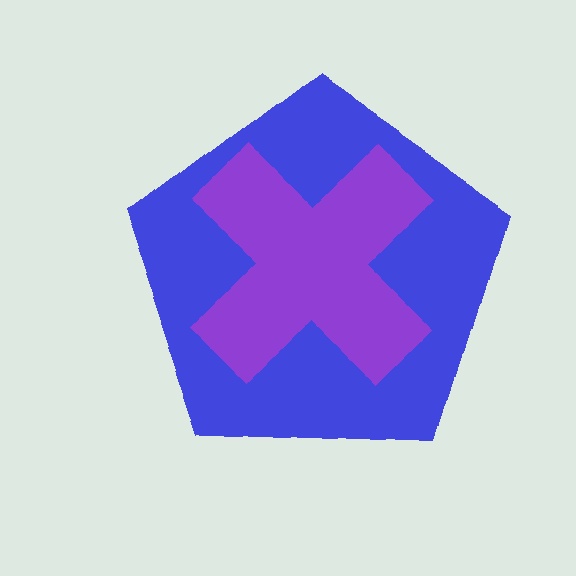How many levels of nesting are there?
2.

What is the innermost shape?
The purple cross.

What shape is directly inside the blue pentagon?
The purple cross.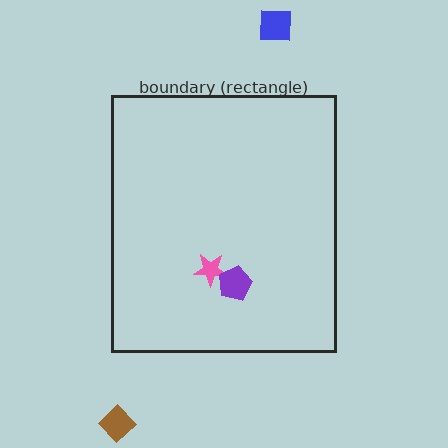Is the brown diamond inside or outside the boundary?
Outside.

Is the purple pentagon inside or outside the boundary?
Inside.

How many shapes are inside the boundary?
2 inside, 2 outside.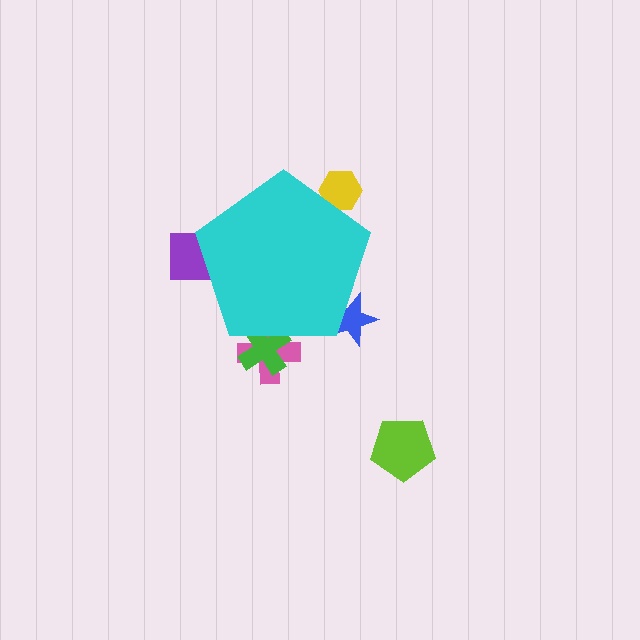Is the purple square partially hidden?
Yes, the purple square is partially hidden behind the cyan pentagon.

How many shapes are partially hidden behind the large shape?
5 shapes are partially hidden.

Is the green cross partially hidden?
Yes, the green cross is partially hidden behind the cyan pentagon.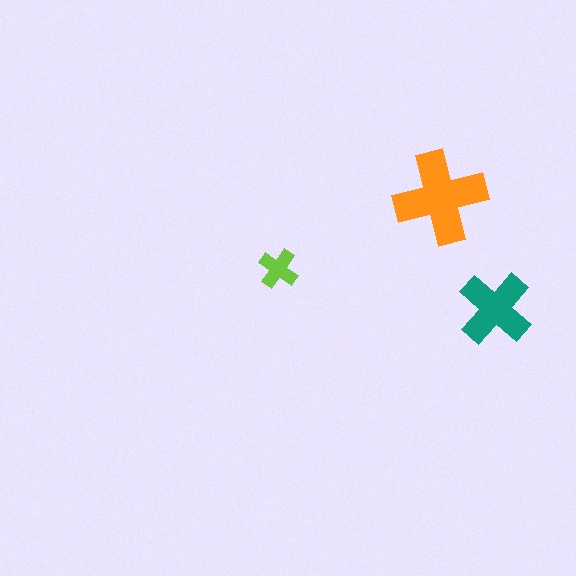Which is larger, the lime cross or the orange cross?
The orange one.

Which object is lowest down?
The teal cross is bottommost.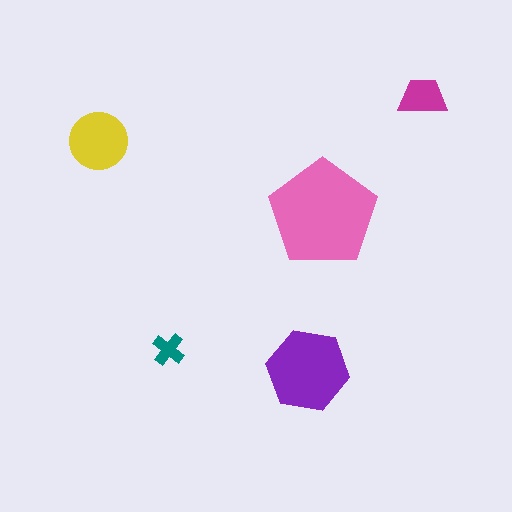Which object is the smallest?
The teal cross.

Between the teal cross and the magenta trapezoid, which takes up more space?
The magenta trapezoid.